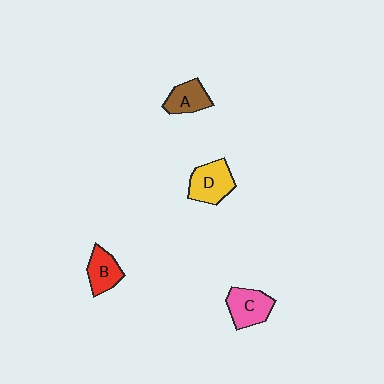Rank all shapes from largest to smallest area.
From largest to smallest: D (yellow), C (pink), B (red), A (brown).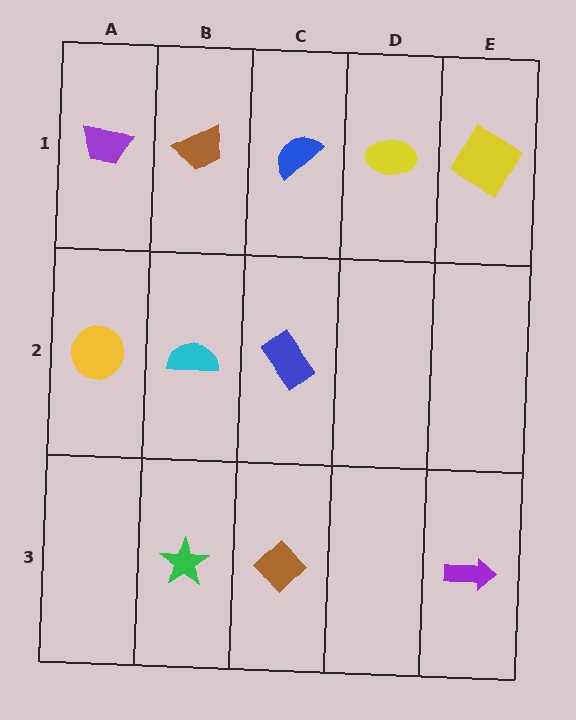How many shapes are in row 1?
5 shapes.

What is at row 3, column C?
A brown diamond.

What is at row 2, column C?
A blue rectangle.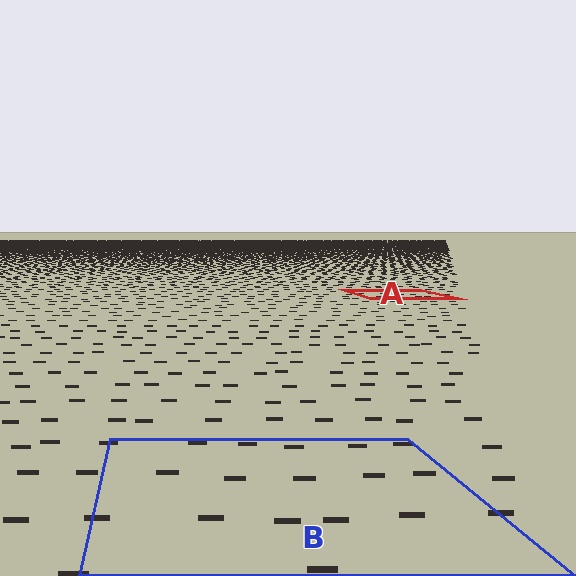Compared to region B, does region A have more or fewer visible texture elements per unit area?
Region A has more texture elements per unit area — they are packed more densely because it is farther away.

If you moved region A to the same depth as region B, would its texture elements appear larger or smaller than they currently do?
They would appear larger. At a closer depth, the same texture elements are projected at a bigger on-screen size.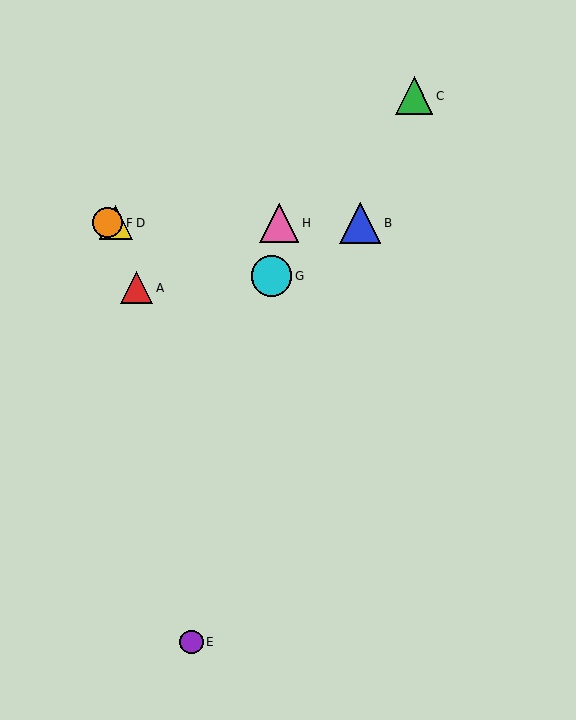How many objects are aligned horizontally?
4 objects (B, D, F, H) are aligned horizontally.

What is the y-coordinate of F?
Object F is at y≈223.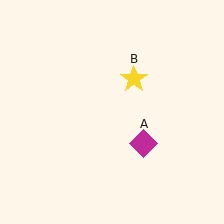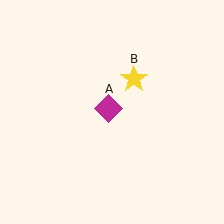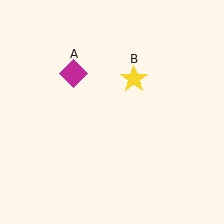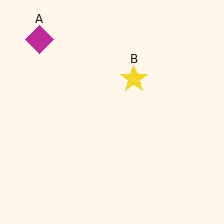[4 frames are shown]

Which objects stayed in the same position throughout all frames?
Yellow star (object B) remained stationary.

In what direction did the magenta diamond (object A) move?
The magenta diamond (object A) moved up and to the left.